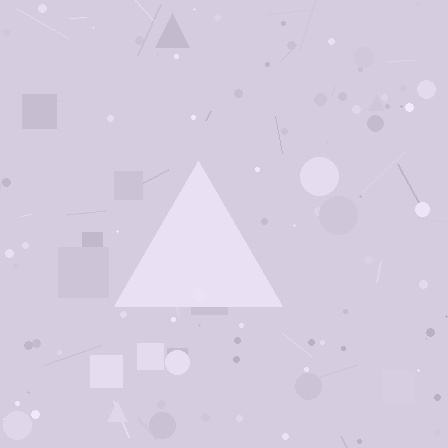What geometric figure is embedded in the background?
A triangle is embedded in the background.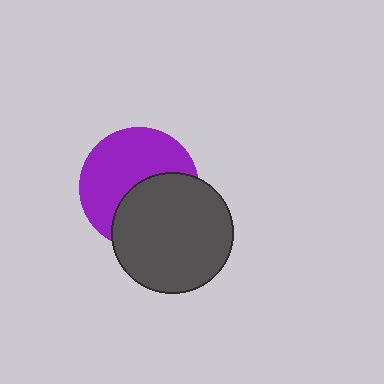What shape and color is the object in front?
The object in front is a dark gray circle.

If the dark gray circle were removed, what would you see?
You would see the complete purple circle.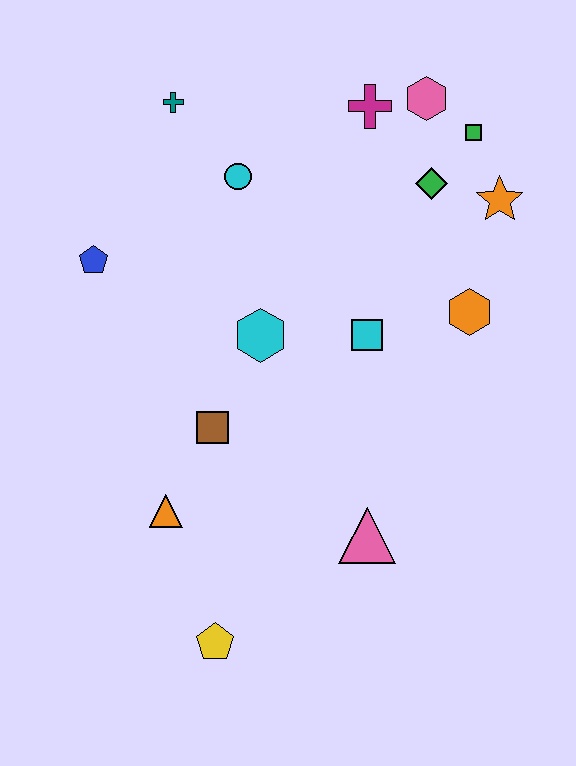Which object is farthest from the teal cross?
The yellow pentagon is farthest from the teal cross.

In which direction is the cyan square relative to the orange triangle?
The cyan square is to the right of the orange triangle.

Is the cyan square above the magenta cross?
No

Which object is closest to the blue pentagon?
The cyan circle is closest to the blue pentagon.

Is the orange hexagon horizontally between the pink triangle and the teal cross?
No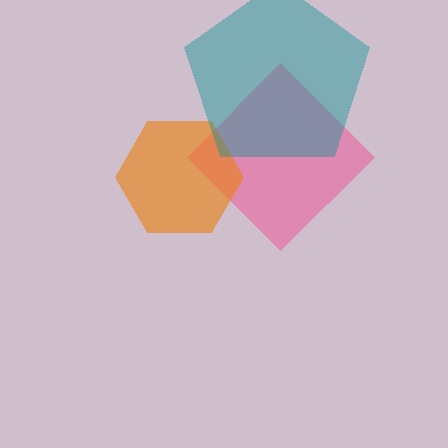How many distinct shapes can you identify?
There are 3 distinct shapes: a pink diamond, an orange hexagon, a teal pentagon.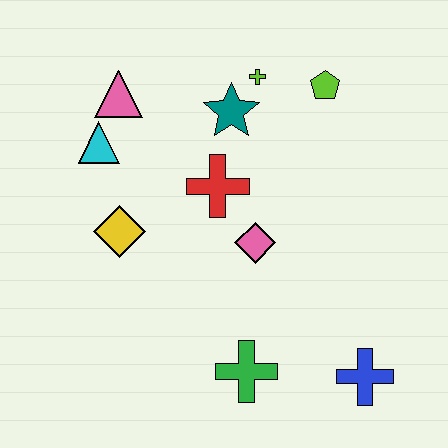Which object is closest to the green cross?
The blue cross is closest to the green cross.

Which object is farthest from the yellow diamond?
The blue cross is farthest from the yellow diamond.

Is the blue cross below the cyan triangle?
Yes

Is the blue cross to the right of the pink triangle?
Yes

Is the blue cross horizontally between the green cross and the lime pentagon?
No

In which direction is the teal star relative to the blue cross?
The teal star is above the blue cross.